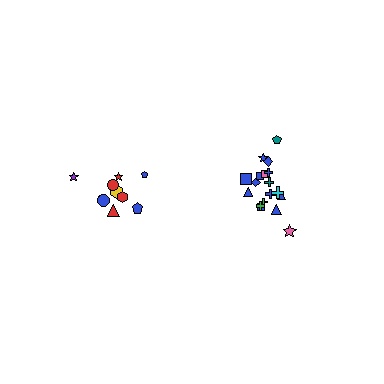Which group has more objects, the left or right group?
The right group.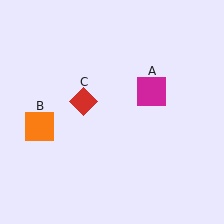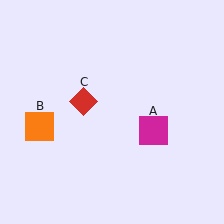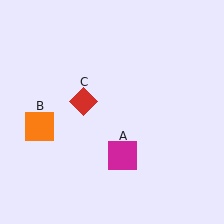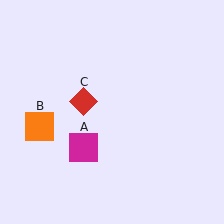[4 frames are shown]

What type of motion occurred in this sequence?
The magenta square (object A) rotated clockwise around the center of the scene.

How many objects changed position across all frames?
1 object changed position: magenta square (object A).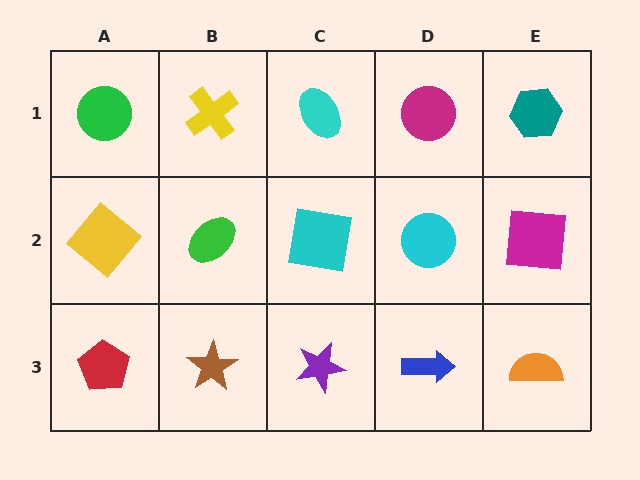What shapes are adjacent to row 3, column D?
A cyan circle (row 2, column D), a purple star (row 3, column C), an orange semicircle (row 3, column E).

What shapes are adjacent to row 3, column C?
A cyan square (row 2, column C), a brown star (row 3, column B), a blue arrow (row 3, column D).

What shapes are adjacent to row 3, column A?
A yellow diamond (row 2, column A), a brown star (row 3, column B).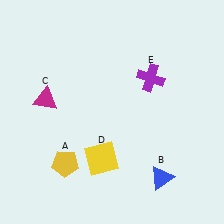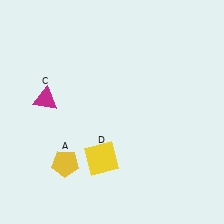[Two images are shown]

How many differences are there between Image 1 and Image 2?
There are 2 differences between the two images.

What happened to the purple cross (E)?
The purple cross (E) was removed in Image 2. It was in the top-right area of Image 1.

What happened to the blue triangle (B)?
The blue triangle (B) was removed in Image 2. It was in the bottom-right area of Image 1.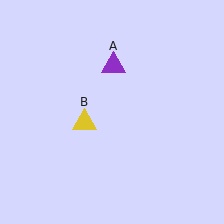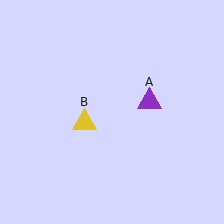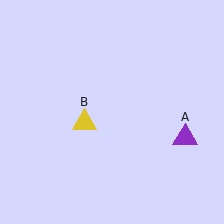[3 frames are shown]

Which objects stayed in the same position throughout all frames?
Yellow triangle (object B) remained stationary.